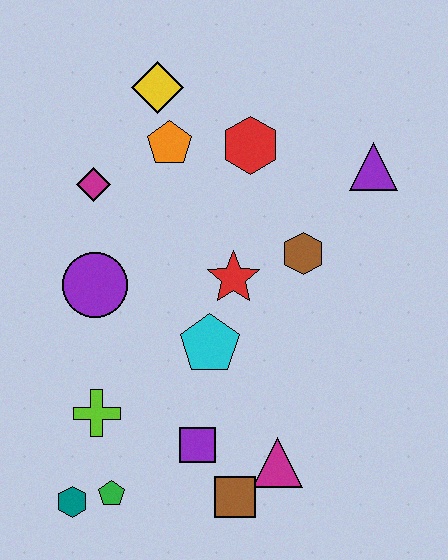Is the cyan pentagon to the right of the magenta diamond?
Yes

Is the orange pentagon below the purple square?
No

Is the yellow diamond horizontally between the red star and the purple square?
No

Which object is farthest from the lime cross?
The purple triangle is farthest from the lime cross.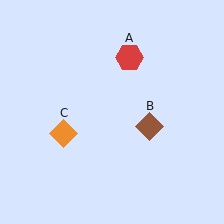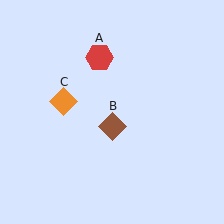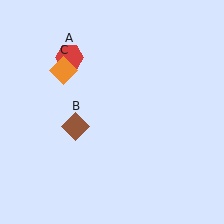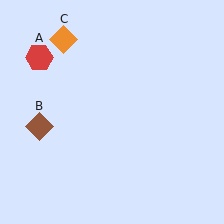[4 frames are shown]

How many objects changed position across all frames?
3 objects changed position: red hexagon (object A), brown diamond (object B), orange diamond (object C).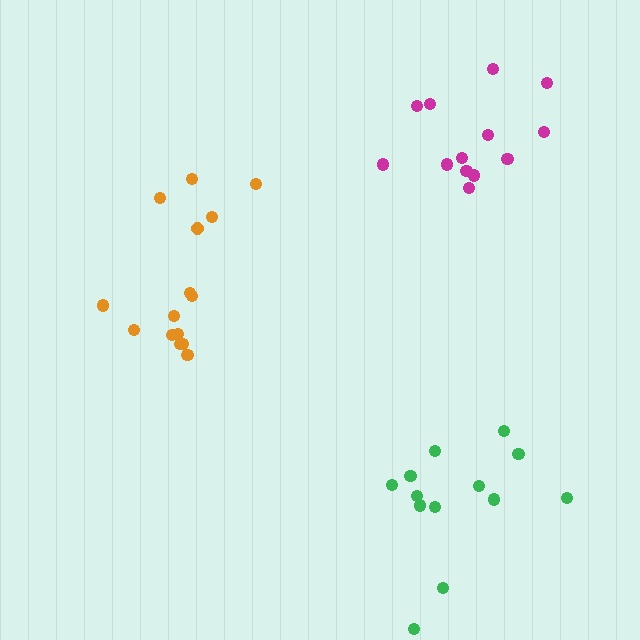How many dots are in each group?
Group 1: 15 dots, Group 2: 13 dots, Group 3: 13 dots (41 total).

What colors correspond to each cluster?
The clusters are colored: orange, green, magenta.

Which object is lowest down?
The green cluster is bottommost.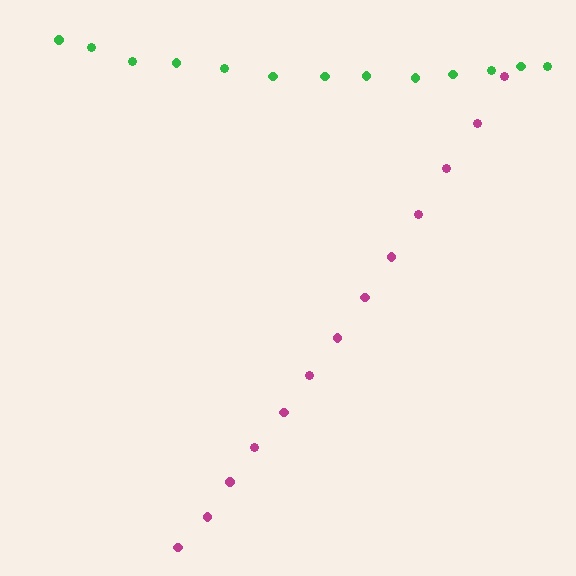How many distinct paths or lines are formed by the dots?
There are 2 distinct paths.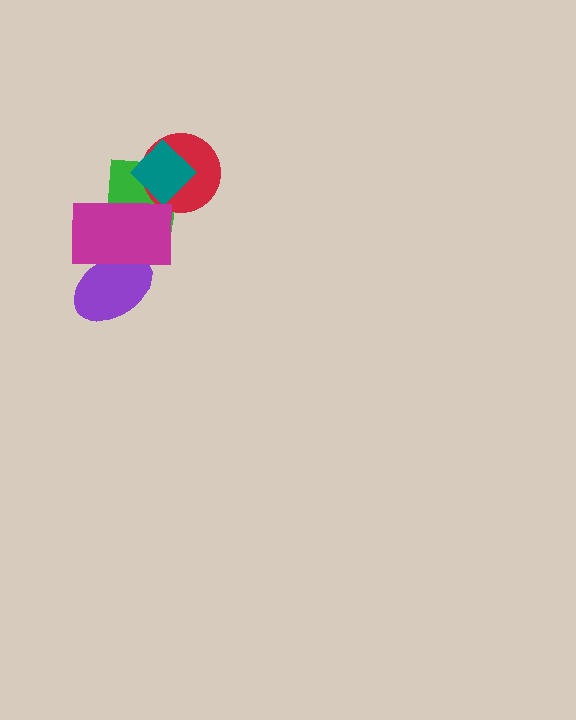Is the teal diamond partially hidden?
Yes, it is partially covered by another shape.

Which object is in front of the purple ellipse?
The magenta rectangle is in front of the purple ellipse.